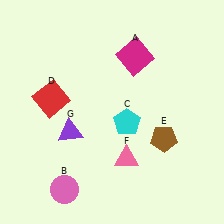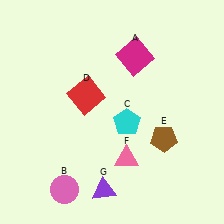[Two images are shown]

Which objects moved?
The objects that moved are: the red square (D), the purple triangle (G).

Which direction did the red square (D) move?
The red square (D) moved right.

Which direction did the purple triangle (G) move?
The purple triangle (G) moved down.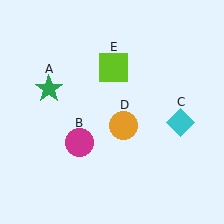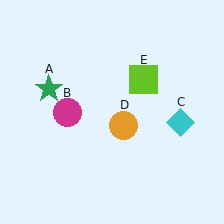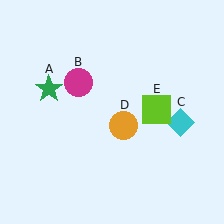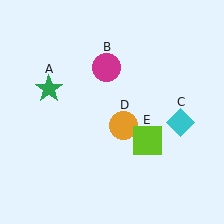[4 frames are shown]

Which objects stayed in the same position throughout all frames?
Green star (object A) and cyan diamond (object C) and orange circle (object D) remained stationary.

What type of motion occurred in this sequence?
The magenta circle (object B), lime square (object E) rotated clockwise around the center of the scene.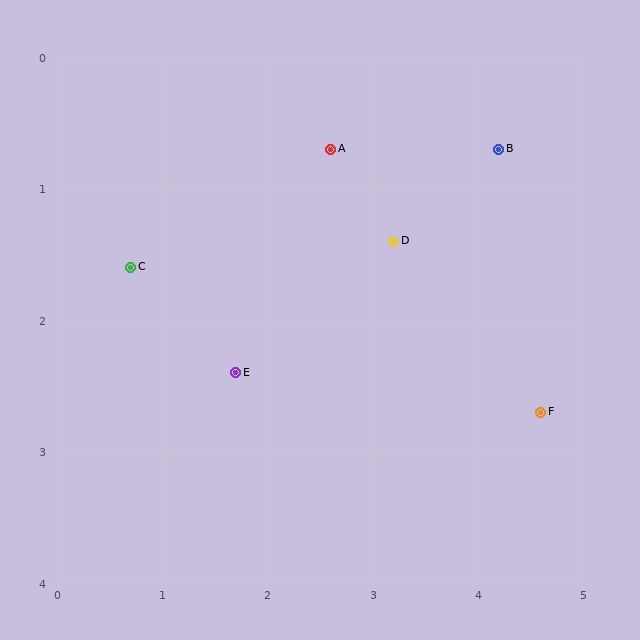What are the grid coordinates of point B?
Point B is at approximately (4.2, 0.7).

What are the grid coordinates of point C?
Point C is at approximately (0.7, 1.6).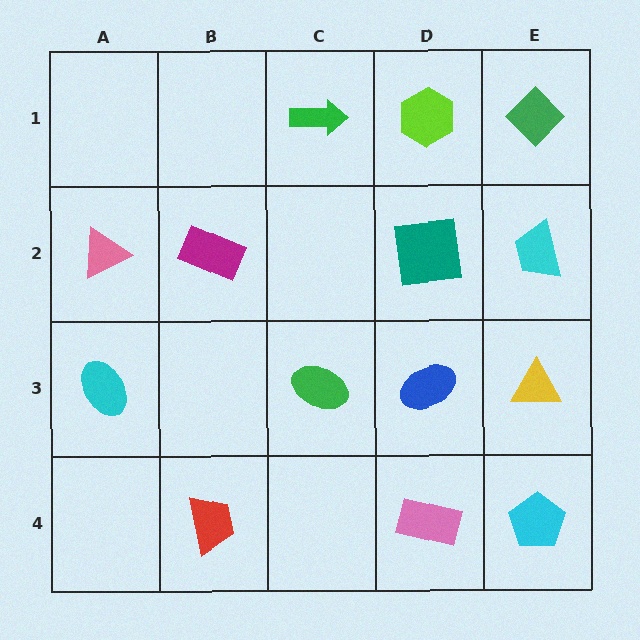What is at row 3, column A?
A cyan ellipse.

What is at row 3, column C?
A green ellipse.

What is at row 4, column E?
A cyan pentagon.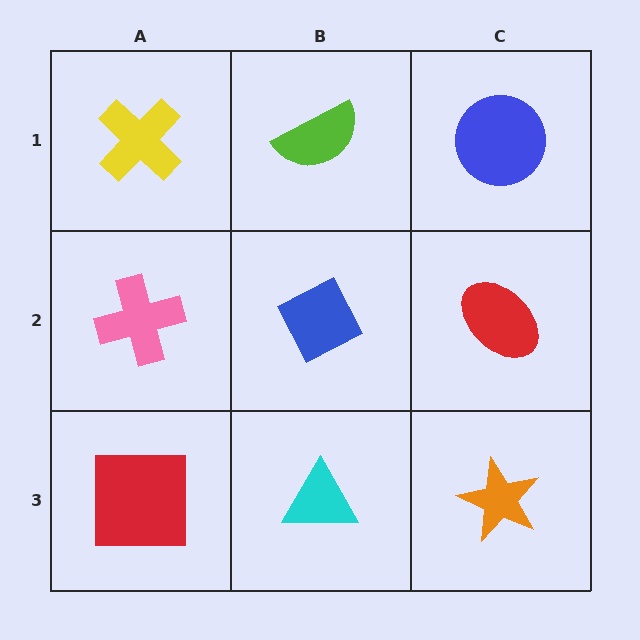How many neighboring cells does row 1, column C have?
2.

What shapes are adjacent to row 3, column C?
A red ellipse (row 2, column C), a cyan triangle (row 3, column B).